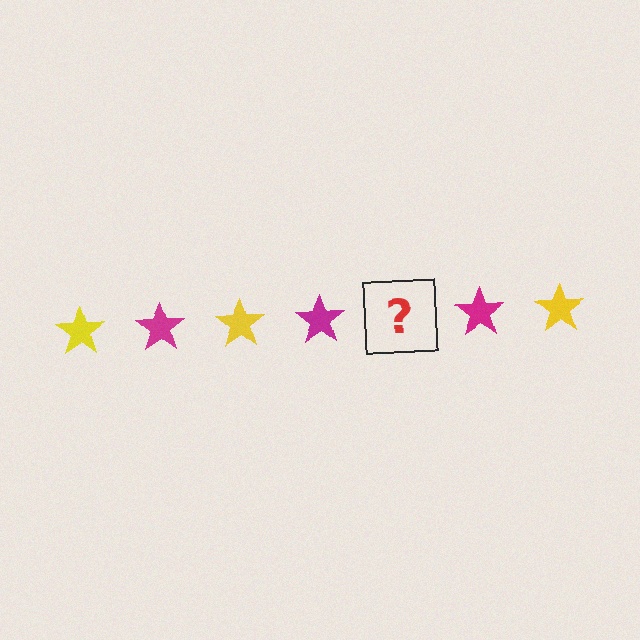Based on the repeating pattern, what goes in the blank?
The blank should be a yellow star.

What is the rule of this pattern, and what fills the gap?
The rule is that the pattern cycles through yellow, magenta stars. The gap should be filled with a yellow star.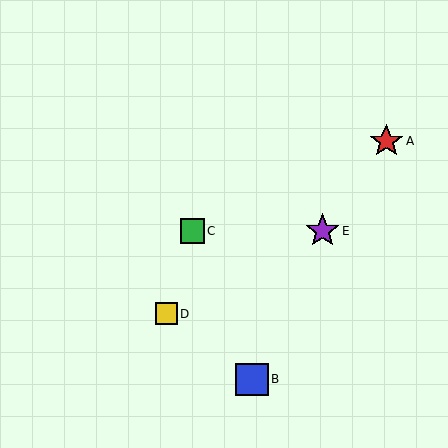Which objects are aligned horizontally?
Objects C, E are aligned horizontally.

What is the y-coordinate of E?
Object E is at y≈231.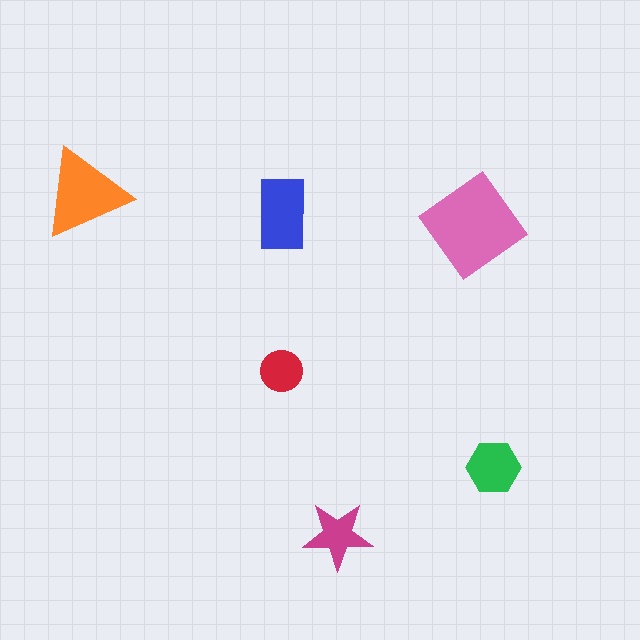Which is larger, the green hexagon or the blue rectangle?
The blue rectangle.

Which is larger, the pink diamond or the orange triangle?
The pink diamond.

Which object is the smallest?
The red circle.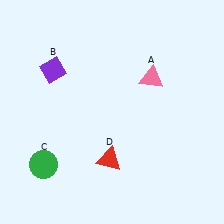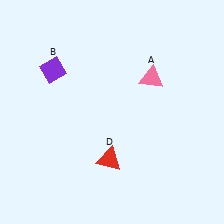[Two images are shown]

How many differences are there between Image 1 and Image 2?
There is 1 difference between the two images.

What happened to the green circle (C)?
The green circle (C) was removed in Image 2. It was in the bottom-left area of Image 1.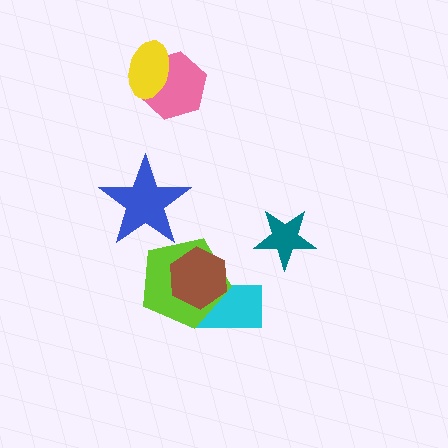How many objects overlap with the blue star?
0 objects overlap with the blue star.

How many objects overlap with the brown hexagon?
2 objects overlap with the brown hexagon.